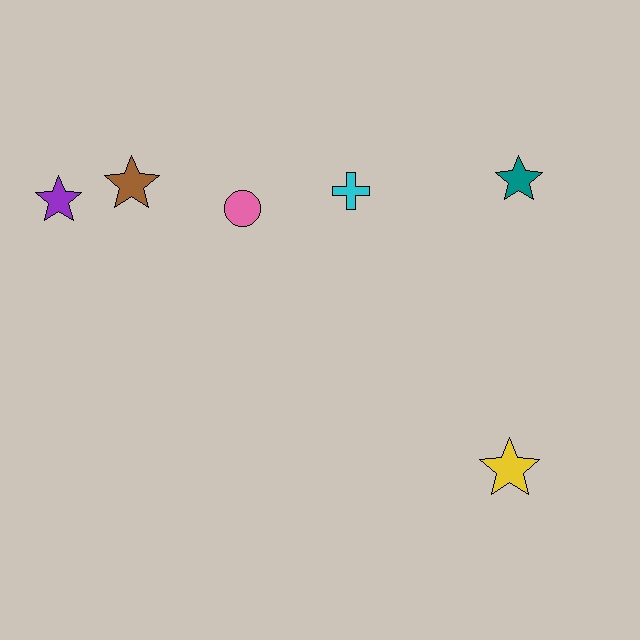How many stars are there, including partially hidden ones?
There are 4 stars.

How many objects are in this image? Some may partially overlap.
There are 6 objects.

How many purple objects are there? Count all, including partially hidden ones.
There is 1 purple object.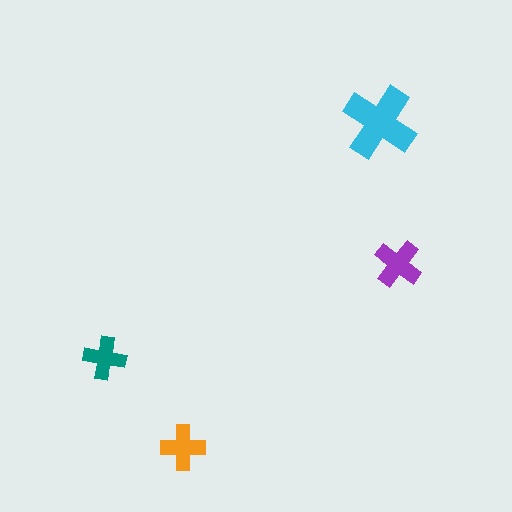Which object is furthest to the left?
The teal cross is leftmost.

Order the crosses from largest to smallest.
the cyan one, the purple one, the orange one, the teal one.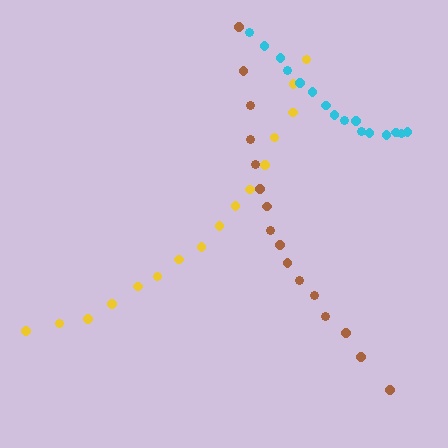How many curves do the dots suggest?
There are 3 distinct paths.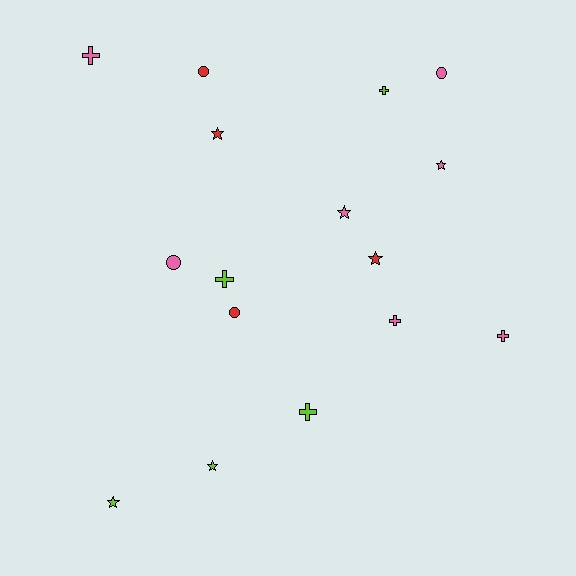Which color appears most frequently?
Pink, with 7 objects.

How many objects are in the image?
There are 16 objects.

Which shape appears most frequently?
Cross, with 6 objects.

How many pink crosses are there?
There are 3 pink crosses.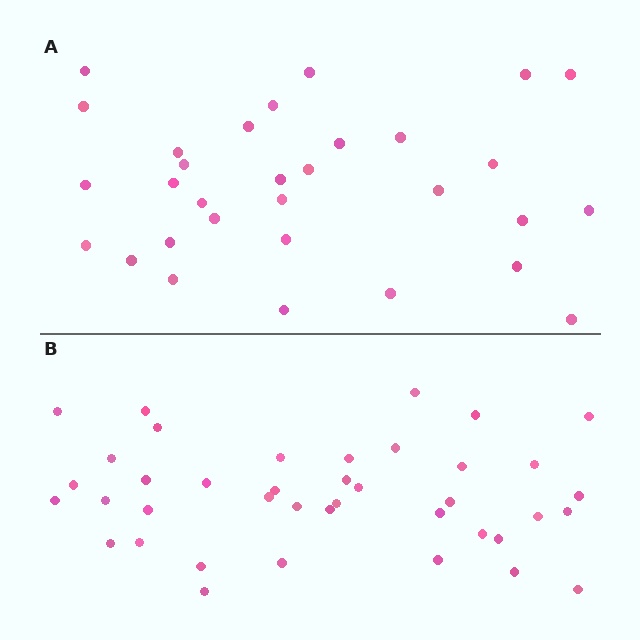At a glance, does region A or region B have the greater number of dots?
Region B (the bottom region) has more dots.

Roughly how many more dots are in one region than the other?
Region B has roughly 8 or so more dots than region A.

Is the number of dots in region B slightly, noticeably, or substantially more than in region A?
Region B has noticeably more, but not dramatically so. The ratio is roughly 1.3 to 1.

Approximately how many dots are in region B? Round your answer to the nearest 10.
About 40 dots.